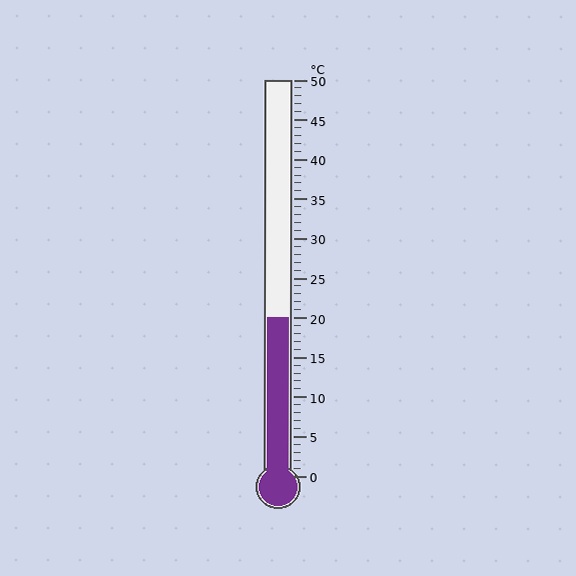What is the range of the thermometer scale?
The thermometer scale ranges from 0°C to 50°C.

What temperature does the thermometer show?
The thermometer shows approximately 20°C.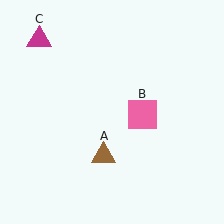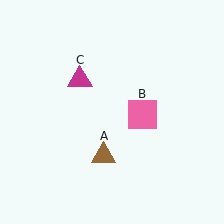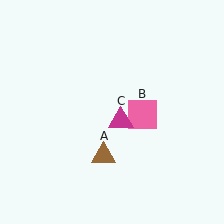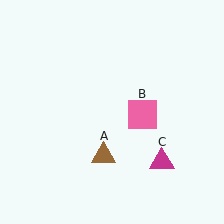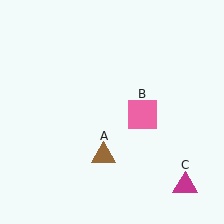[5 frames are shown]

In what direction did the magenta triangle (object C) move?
The magenta triangle (object C) moved down and to the right.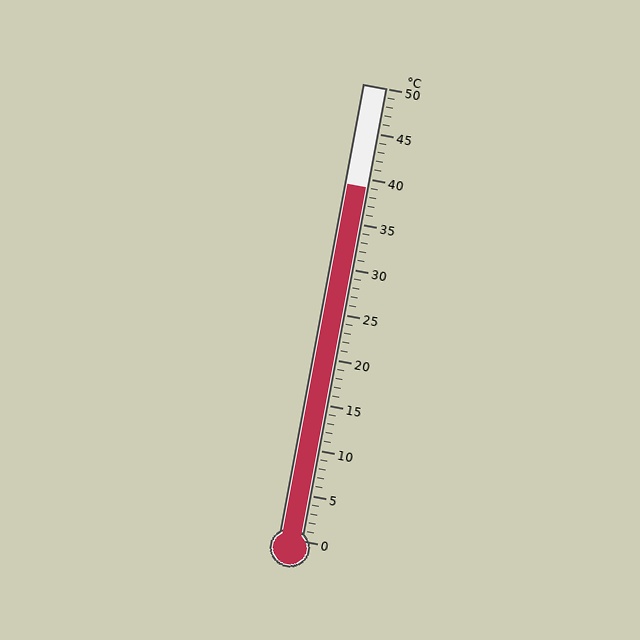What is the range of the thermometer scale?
The thermometer scale ranges from 0°C to 50°C.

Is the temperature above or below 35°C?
The temperature is above 35°C.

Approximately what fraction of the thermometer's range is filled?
The thermometer is filled to approximately 80% of its range.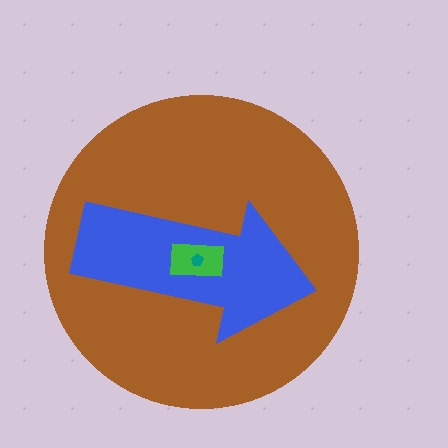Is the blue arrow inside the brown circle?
Yes.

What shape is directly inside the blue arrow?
The green rectangle.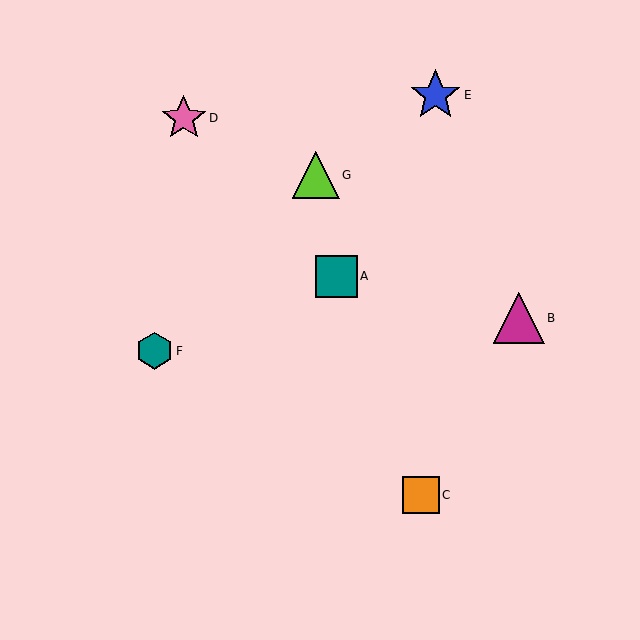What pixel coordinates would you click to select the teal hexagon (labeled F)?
Click at (155, 351) to select the teal hexagon F.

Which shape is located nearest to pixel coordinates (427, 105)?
The blue star (labeled E) at (435, 95) is nearest to that location.